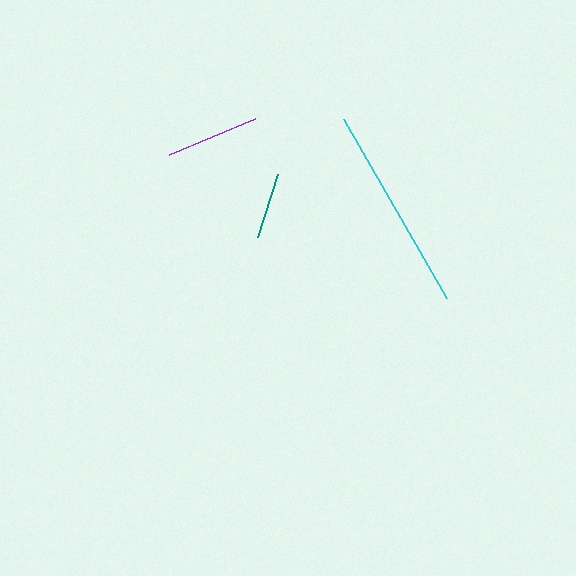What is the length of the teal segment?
The teal segment is approximately 66 pixels long.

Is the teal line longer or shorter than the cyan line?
The cyan line is longer than the teal line.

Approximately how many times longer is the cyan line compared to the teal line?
The cyan line is approximately 3.1 times the length of the teal line.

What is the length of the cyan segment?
The cyan segment is approximately 207 pixels long.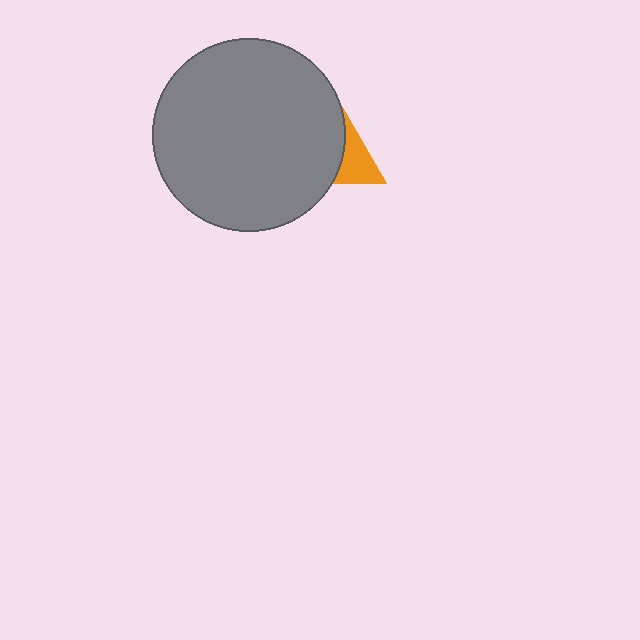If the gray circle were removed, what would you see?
You would see the complete orange triangle.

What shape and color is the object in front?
The object in front is a gray circle.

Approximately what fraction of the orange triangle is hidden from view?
Roughly 58% of the orange triangle is hidden behind the gray circle.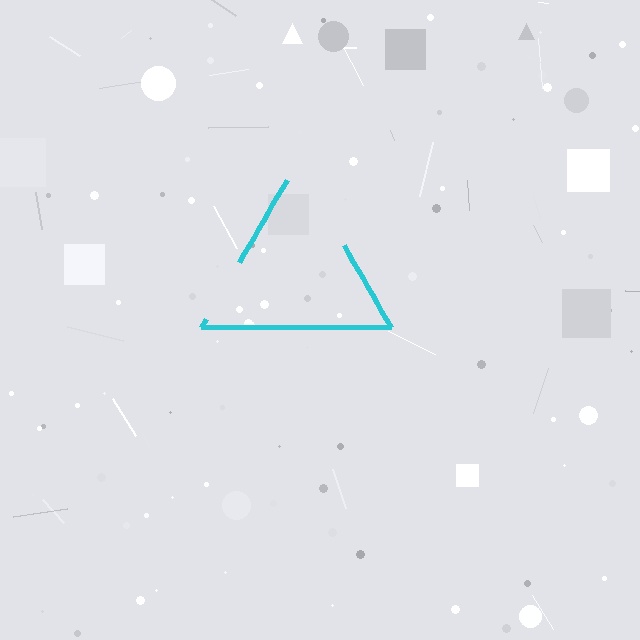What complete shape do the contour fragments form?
The contour fragments form a triangle.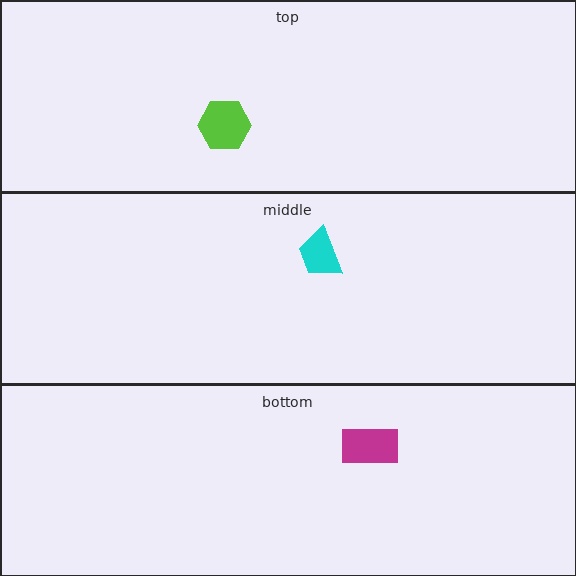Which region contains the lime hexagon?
The top region.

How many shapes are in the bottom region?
1.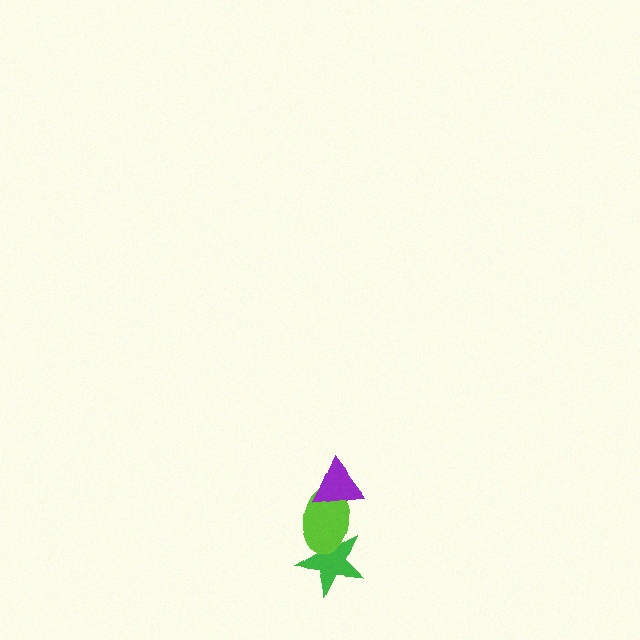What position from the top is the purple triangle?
The purple triangle is 1st from the top.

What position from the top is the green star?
The green star is 3rd from the top.